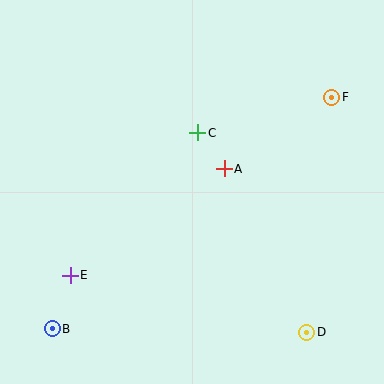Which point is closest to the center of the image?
Point A at (224, 169) is closest to the center.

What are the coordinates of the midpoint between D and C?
The midpoint between D and C is at (252, 232).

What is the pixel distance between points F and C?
The distance between F and C is 138 pixels.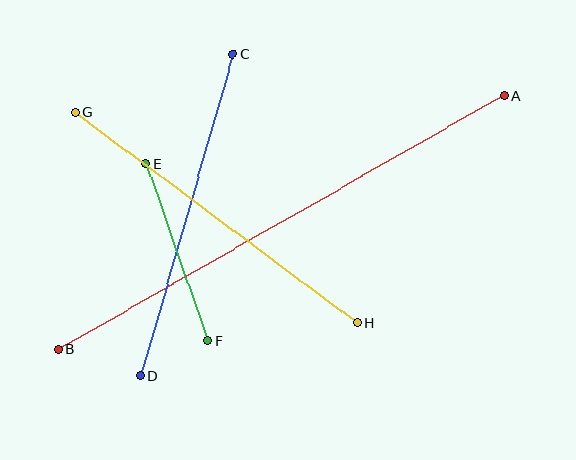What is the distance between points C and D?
The distance is approximately 335 pixels.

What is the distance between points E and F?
The distance is approximately 187 pixels.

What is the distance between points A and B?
The distance is approximately 513 pixels.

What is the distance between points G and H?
The distance is approximately 352 pixels.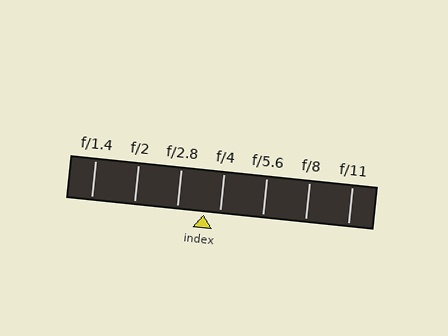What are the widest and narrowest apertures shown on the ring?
The widest aperture shown is f/1.4 and the narrowest is f/11.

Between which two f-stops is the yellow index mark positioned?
The index mark is between f/2.8 and f/4.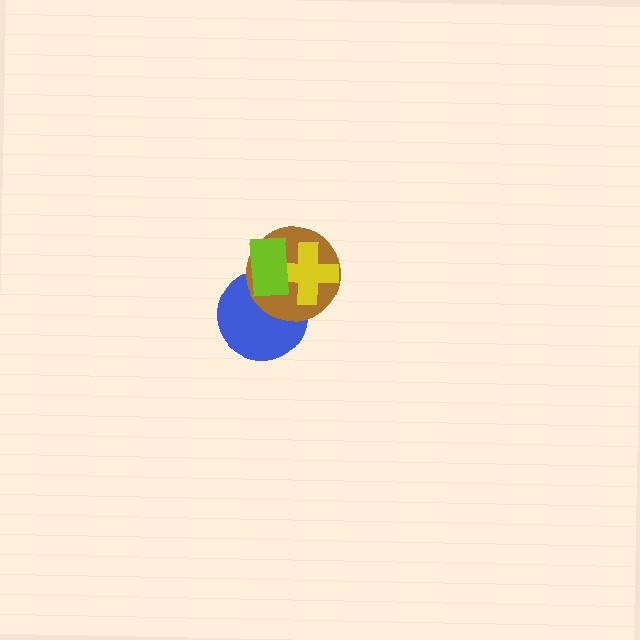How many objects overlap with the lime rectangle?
3 objects overlap with the lime rectangle.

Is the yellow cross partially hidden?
Yes, it is partially covered by another shape.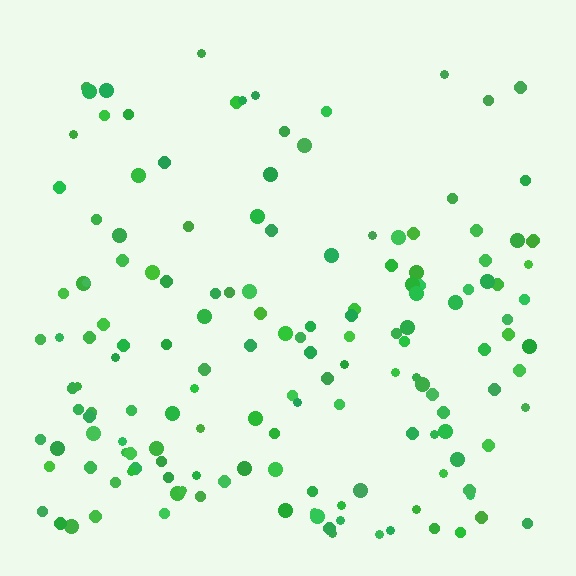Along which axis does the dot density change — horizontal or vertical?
Vertical.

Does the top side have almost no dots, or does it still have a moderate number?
Still a moderate number, just noticeably fewer than the bottom.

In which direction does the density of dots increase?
From top to bottom, with the bottom side densest.